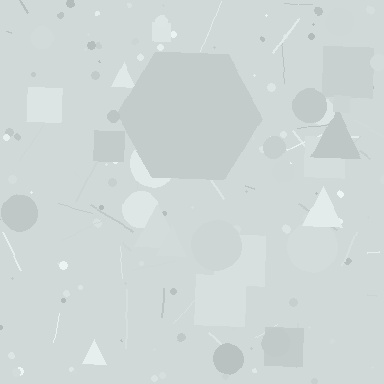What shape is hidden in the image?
A hexagon is hidden in the image.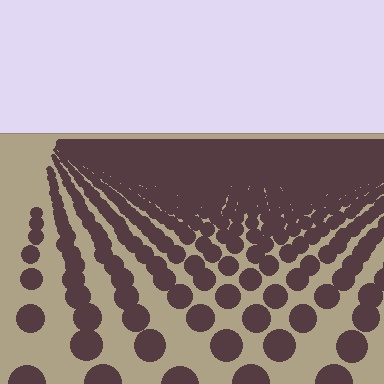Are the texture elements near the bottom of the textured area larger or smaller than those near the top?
Larger. Near the bottom, elements are closer to the viewer and appear at a bigger on-screen size.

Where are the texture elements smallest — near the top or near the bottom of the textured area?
Near the top.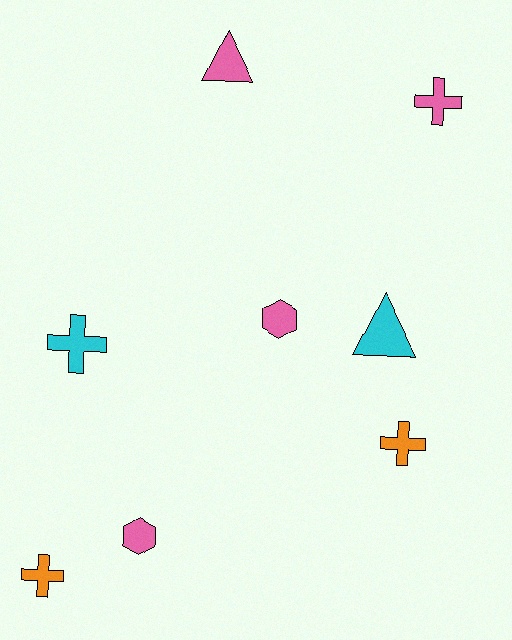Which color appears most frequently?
Pink, with 4 objects.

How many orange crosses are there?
There are 2 orange crosses.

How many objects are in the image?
There are 8 objects.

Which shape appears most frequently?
Cross, with 4 objects.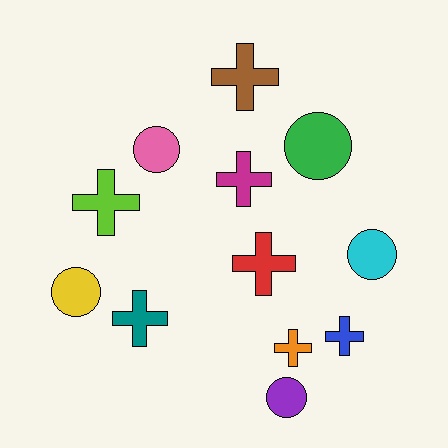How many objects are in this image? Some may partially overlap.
There are 12 objects.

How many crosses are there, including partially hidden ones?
There are 7 crosses.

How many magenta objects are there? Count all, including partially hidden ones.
There is 1 magenta object.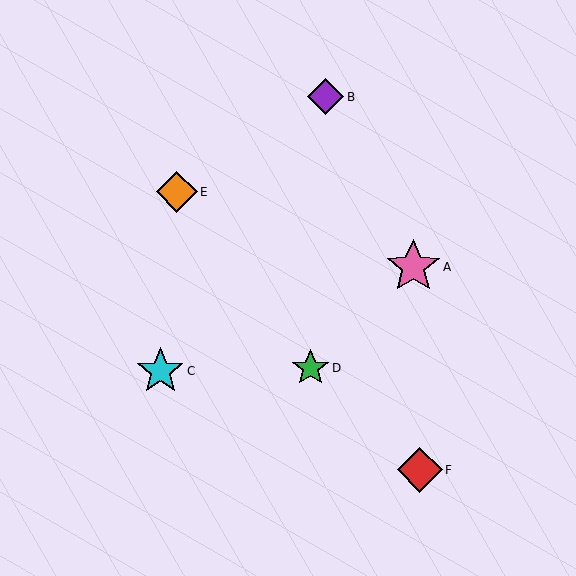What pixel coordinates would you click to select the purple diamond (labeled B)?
Click at (325, 97) to select the purple diamond B.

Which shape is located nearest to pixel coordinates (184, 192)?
The orange diamond (labeled E) at (177, 192) is nearest to that location.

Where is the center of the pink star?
The center of the pink star is at (413, 267).